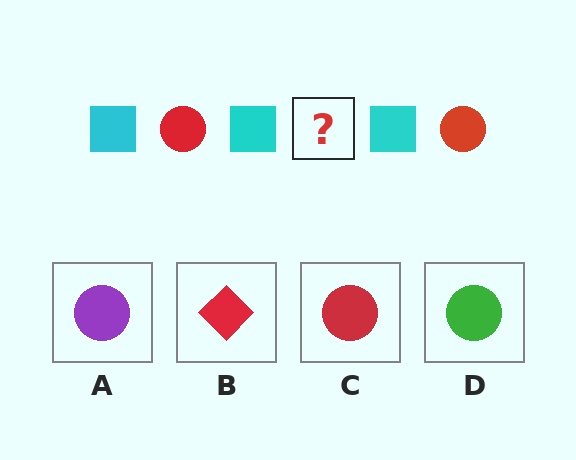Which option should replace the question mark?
Option C.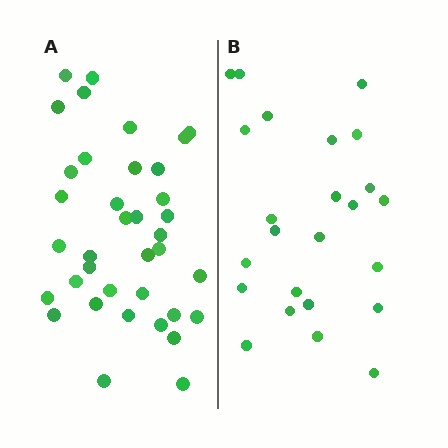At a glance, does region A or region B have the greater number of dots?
Region A (the left region) has more dots.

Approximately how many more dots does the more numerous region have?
Region A has approximately 15 more dots than region B.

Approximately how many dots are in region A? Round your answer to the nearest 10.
About 40 dots. (The exact count is 37, which rounds to 40.)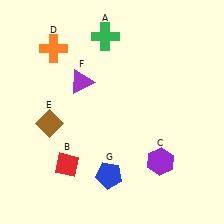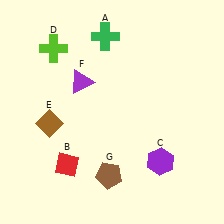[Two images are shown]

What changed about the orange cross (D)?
In Image 1, D is orange. In Image 2, it changed to lime.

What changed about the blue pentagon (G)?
In Image 1, G is blue. In Image 2, it changed to brown.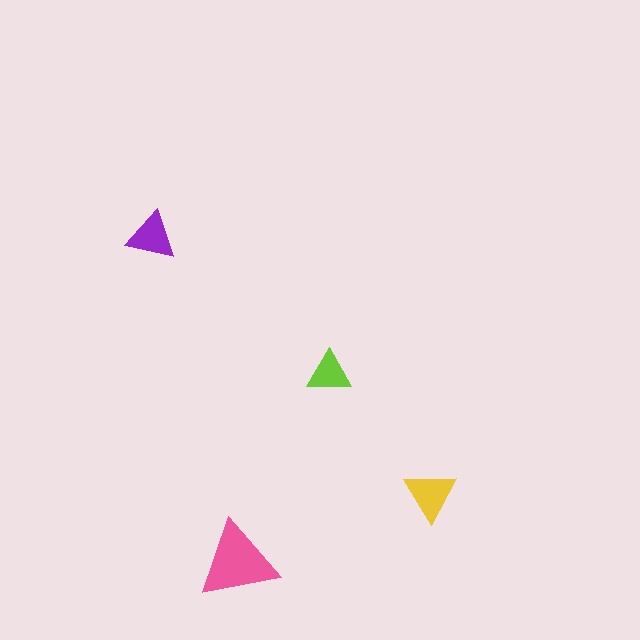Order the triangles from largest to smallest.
the pink one, the yellow one, the purple one, the lime one.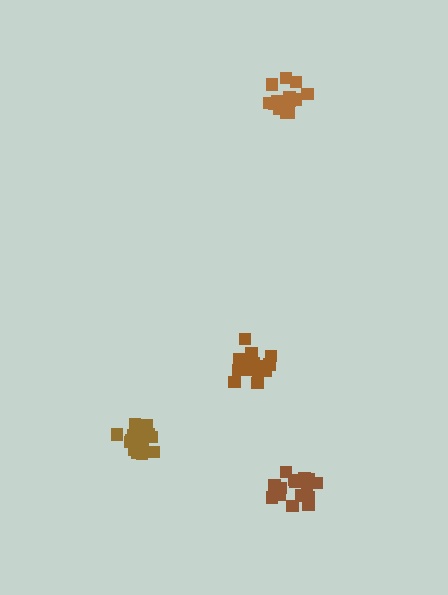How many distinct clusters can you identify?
There are 4 distinct clusters.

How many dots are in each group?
Group 1: 17 dots, Group 2: 16 dots, Group 3: 17 dots, Group 4: 16 dots (66 total).